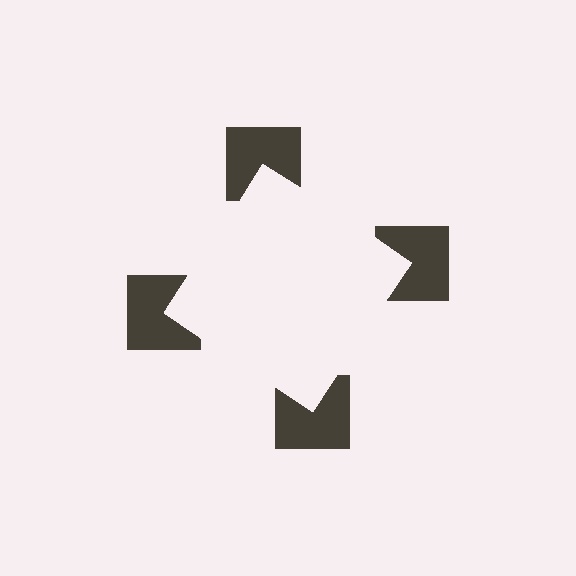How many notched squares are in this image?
There are 4 — one at each vertex of the illusory square.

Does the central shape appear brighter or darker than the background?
It typically appears slightly brighter than the background, even though no actual brightness change is drawn.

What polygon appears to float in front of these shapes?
An illusory square — its edges are inferred from the aligned wedge cuts in the notched squares, not physically drawn.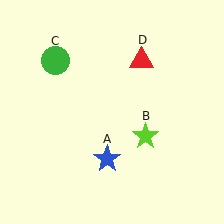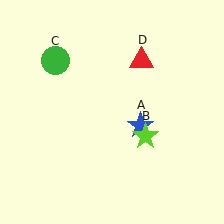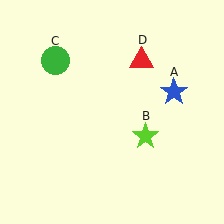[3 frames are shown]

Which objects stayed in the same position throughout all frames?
Lime star (object B) and green circle (object C) and red triangle (object D) remained stationary.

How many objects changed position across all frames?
1 object changed position: blue star (object A).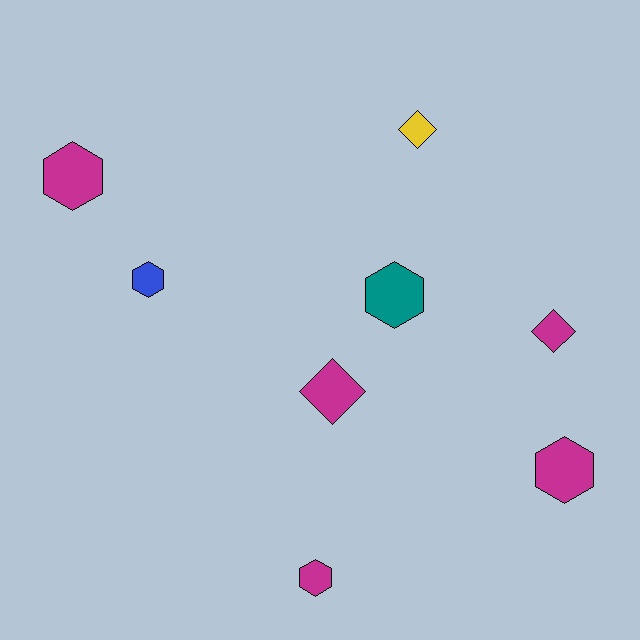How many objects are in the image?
There are 8 objects.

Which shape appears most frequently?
Hexagon, with 5 objects.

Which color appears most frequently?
Magenta, with 5 objects.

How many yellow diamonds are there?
There is 1 yellow diamond.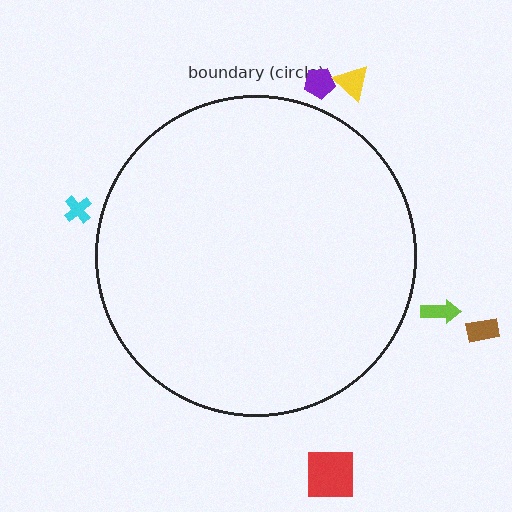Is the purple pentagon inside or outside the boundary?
Outside.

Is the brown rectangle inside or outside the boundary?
Outside.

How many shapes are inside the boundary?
0 inside, 6 outside.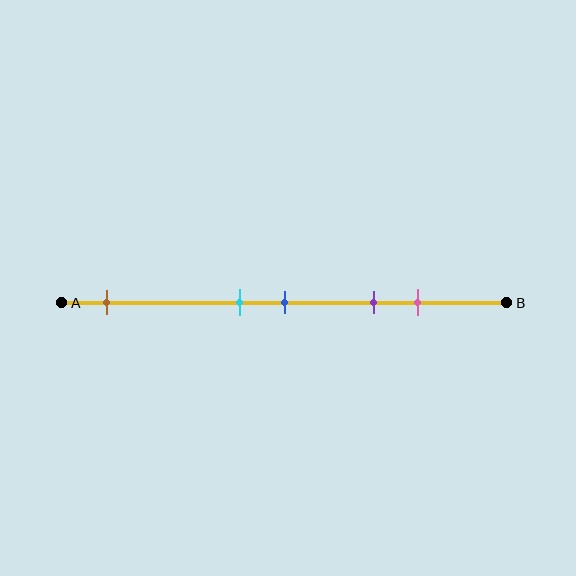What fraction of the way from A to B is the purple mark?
The purple mark is approximately 70% (0.7) of the way from A to B.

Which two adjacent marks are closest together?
The cyan and blue marks are the closest adjacent pair.